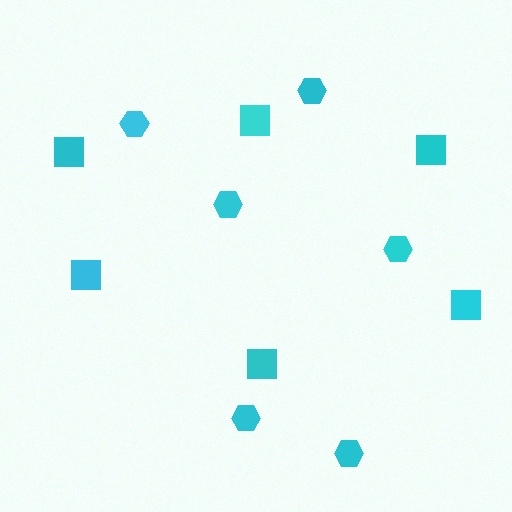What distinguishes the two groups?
There are 2 groups: one group of hexagons (6) and one group of squares (6).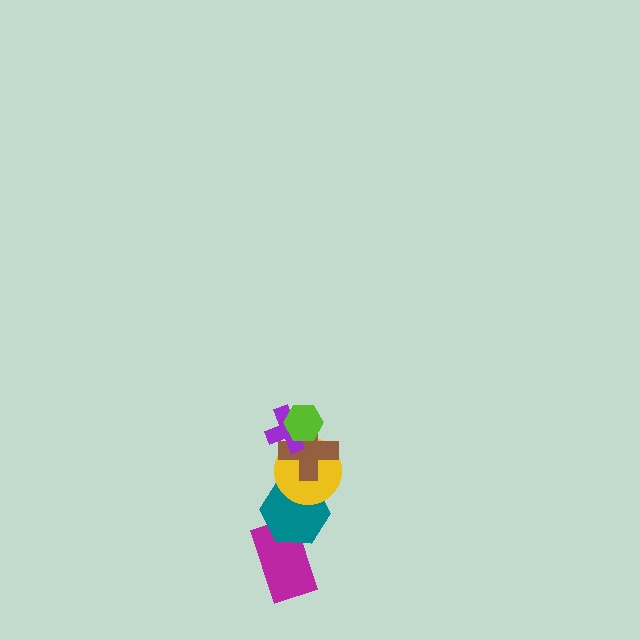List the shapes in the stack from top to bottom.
From top to bottom: the lime hexagon, the purple cross, the brown cross, the yellow circle, the teal hexagon, the magenta rectangle.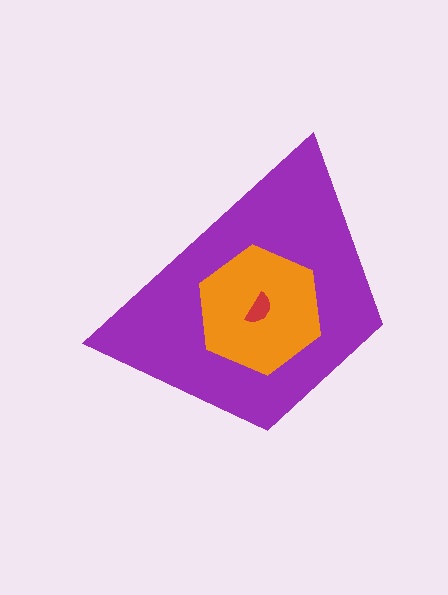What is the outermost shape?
The purple trapezoid.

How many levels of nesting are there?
3.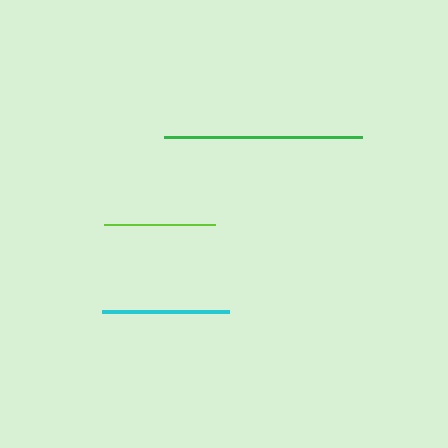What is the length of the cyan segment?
The cyan segment is approximately 128 pixels long.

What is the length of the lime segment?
The lime segment is approximately 112 pixels long.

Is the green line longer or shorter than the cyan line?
The green line is longer than the cyan line.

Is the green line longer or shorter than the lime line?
The green line is longer than the lime line.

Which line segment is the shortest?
The lime line is the shortest at approximately 112 pixels.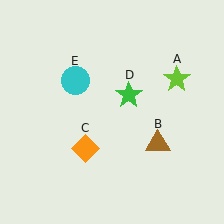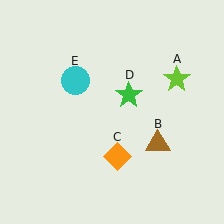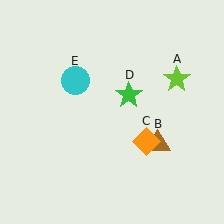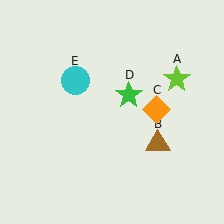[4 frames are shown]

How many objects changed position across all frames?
1 object changed position: orange diamond (object C).